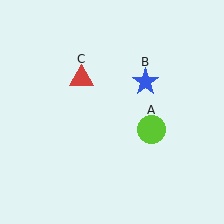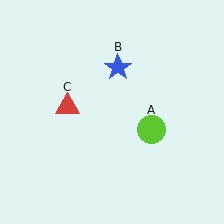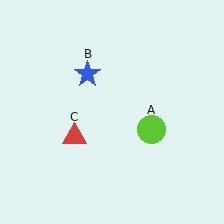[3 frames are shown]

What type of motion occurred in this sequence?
The blue star (object B), red triangle (object C) rotated counterclockwise around the center of the scene.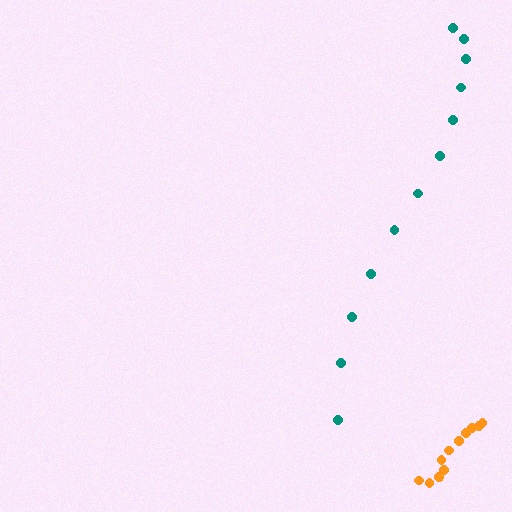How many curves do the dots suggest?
There are 2 distinct paths.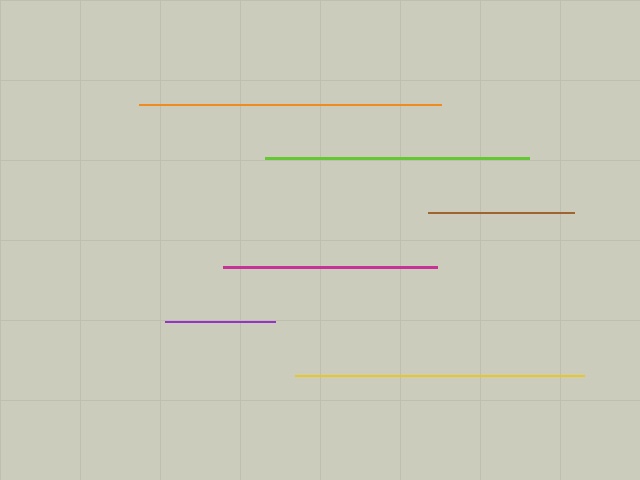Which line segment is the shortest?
The purple line is the shortest at approximately 110 pixels.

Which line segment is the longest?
The orange line is the longest at approximately 302 pixels.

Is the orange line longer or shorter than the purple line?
The orange line is longer than the purple line.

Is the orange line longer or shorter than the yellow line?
The orange line is longer than the yellow line.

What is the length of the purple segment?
The purple segment is approximately 110 pixels long.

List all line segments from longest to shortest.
From longest to shortest: orange, yellow, lime, magenta, brown, purple.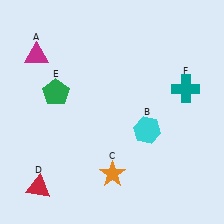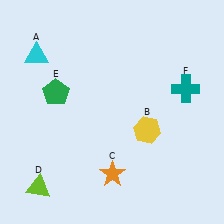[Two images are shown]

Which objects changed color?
A changed from magenta to cyan. B changed from cyan to yellow. D changed from red to lime.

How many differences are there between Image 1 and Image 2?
There are 3 differences between the two images.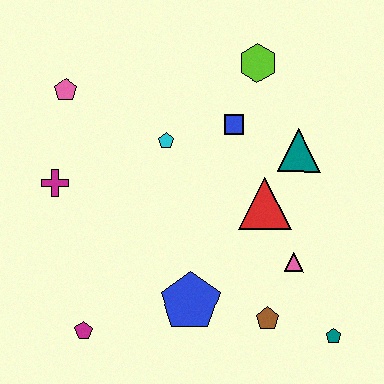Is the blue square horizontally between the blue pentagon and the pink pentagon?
No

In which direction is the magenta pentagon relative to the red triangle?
The magenta pentagon is to the left of the red triangle.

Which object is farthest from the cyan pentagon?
The teal pentagon is farthest from the cyan pentagon.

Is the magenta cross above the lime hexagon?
No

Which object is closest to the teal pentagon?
The brown pentagon is closest to the teal pentagon.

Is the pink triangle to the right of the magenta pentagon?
Yes